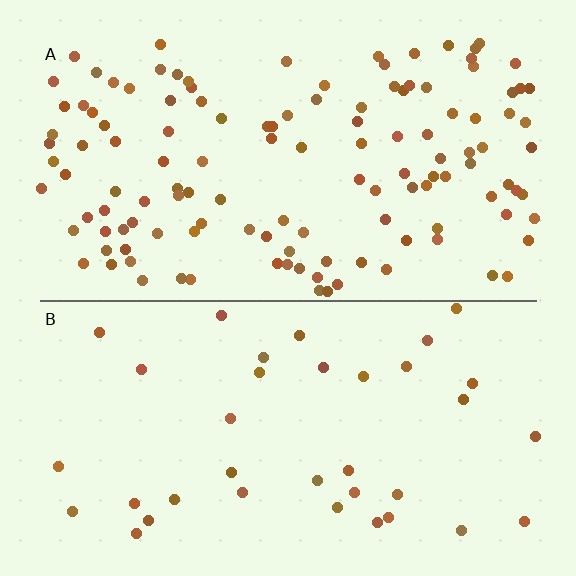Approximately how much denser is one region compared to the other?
Approximately 3.5× — region A over region B.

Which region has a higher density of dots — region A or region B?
A (the top).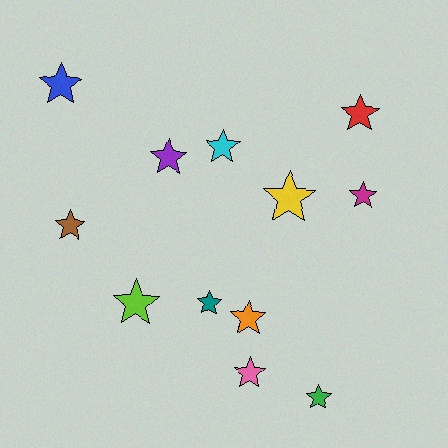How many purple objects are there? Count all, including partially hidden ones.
There is 1 purple object.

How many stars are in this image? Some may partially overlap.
There are 12 stars.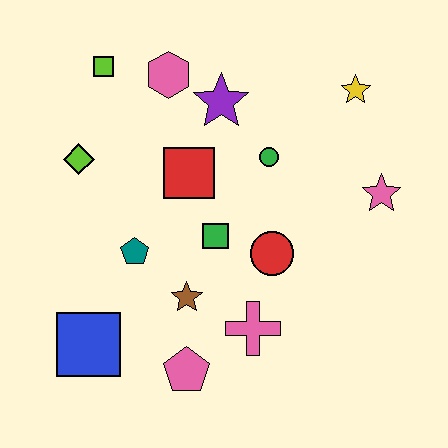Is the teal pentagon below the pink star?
Yes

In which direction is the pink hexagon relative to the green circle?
The pink hexagon is to the left of the green circle.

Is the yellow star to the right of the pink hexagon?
Yes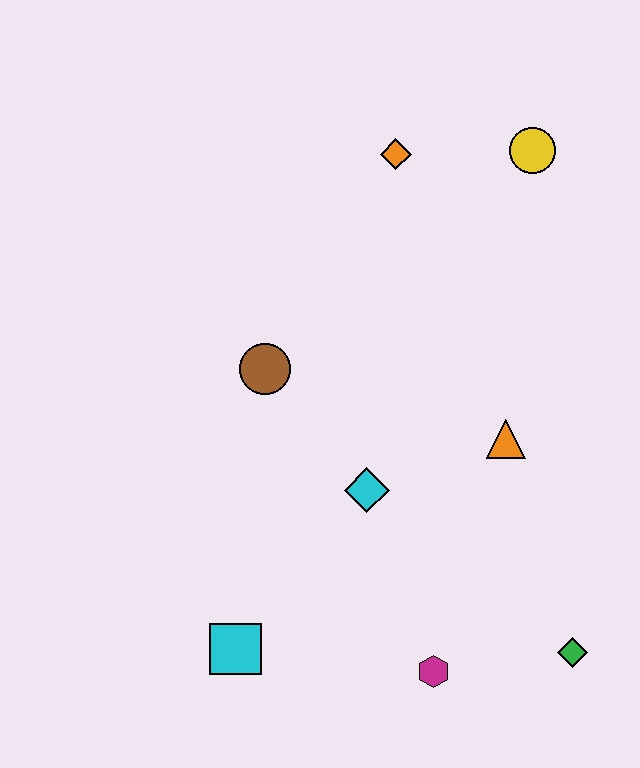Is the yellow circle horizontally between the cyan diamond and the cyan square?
No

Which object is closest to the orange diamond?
The yellow circle is closest to the orange diamond.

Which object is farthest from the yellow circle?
The cyan square is farthest from the yellow circle.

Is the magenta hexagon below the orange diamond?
Yes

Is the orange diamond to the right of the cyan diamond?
Yes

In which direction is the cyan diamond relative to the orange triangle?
The cyan diamond is to the left of the orange triangle.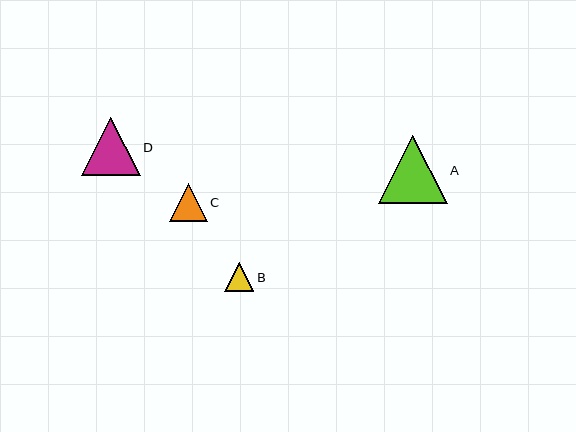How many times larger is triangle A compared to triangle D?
Triangle A is approximately 1.2 times the size of triangle D.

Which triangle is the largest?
Triangle A is the largest with a size of approximately 68 pixels.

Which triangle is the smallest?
Triangle B is the smallest with a size of approximately 29 pixels.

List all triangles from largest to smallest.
From largest to smallest: A, D, C, B.